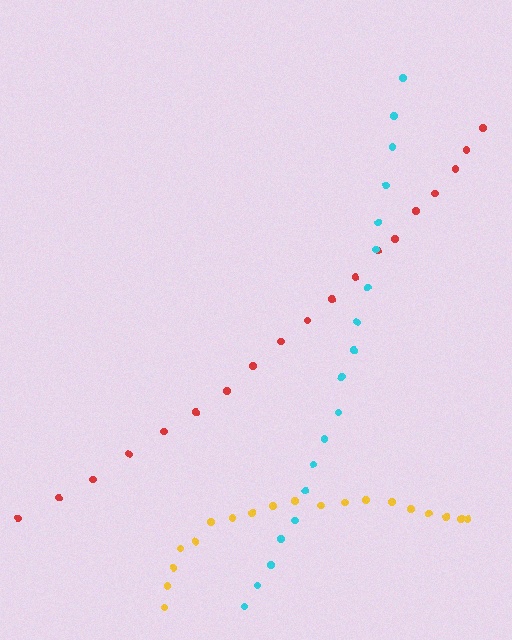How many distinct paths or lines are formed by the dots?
There are 3 distinct paths.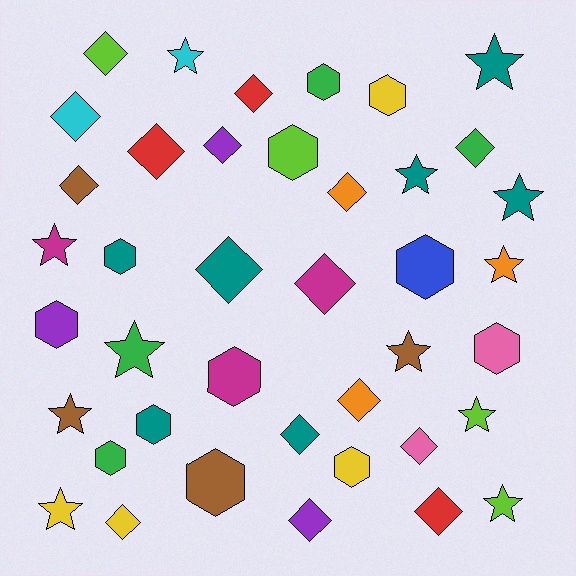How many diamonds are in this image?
There are 16 diamonds.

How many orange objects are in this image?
There are 3 orange objects.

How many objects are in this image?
There are 40 objects.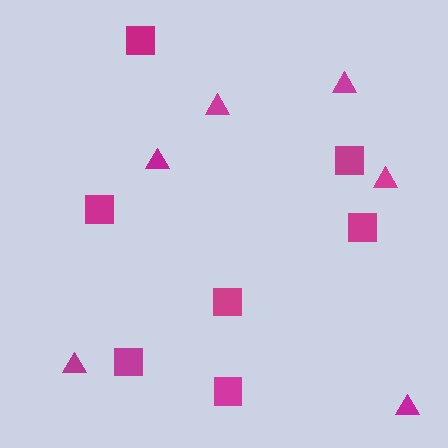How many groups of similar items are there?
There are 2 groups: one group of triangles (6) and one group of squares (7).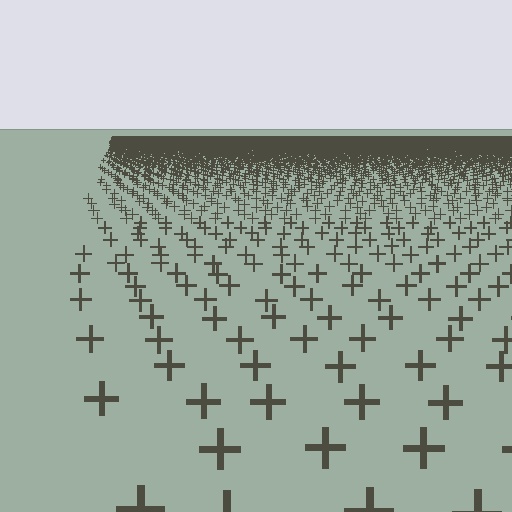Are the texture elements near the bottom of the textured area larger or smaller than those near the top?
Larger. Near the bottom, elements are closer to the viewer and appear at a bigger on-screen size.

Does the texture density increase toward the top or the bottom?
Density increases toward the top.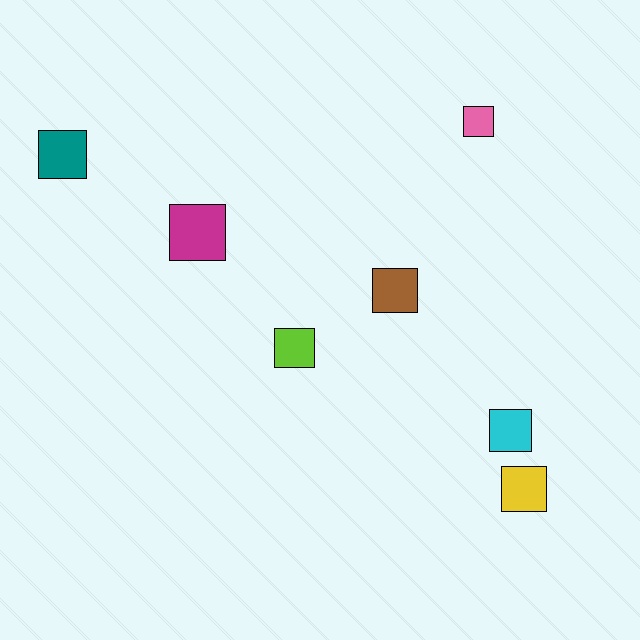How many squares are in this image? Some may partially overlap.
There are 7 squares.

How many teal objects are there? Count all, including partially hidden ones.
There is 1 teal object.